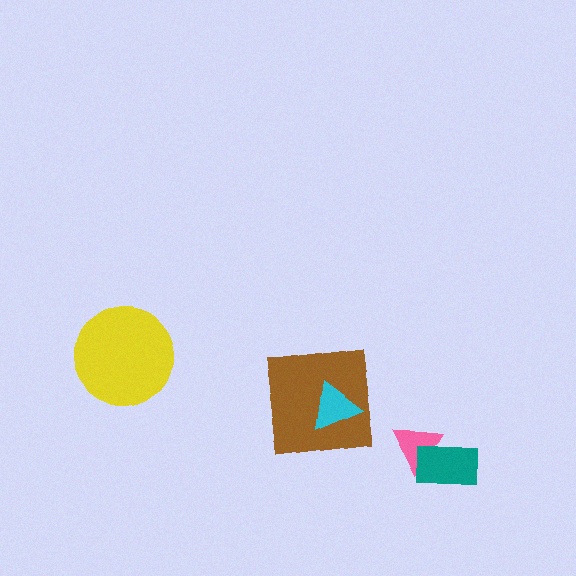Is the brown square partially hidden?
Yes, it is partially covered by another shape.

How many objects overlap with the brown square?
1 object overlaps with the brown square.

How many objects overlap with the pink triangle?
1 object overlaps with the pink triangle.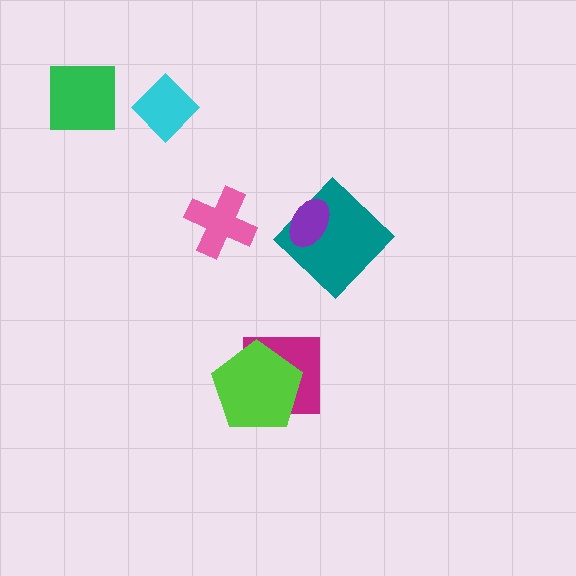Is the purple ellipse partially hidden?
No, no other shape covers it.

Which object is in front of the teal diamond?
The purple ellipse is in front of the teal diamond.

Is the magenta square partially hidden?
Yes, it is partially covered by another shape.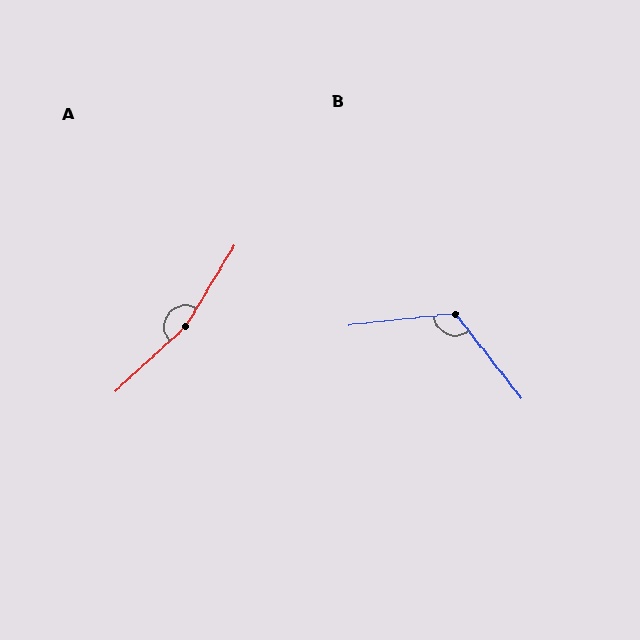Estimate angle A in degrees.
Approximately 164 degrees.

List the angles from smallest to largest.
B (122°), A (164°).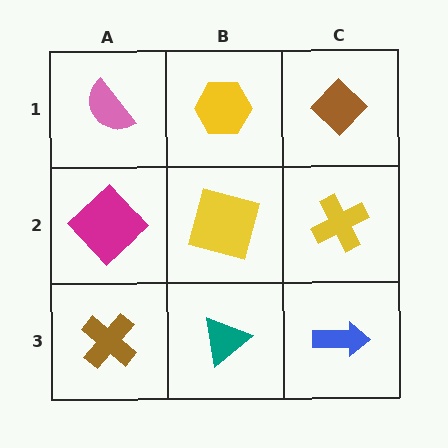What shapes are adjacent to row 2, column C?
A brown diamond (row 1, column C), a blue arrow (row 3, column C), a yellow square (row 2, column B).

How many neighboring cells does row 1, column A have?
2.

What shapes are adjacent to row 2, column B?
A yellow hexagon (row 1, column B), a teal triangle (row 3, column B), a magenta diamond (row 2, column A), a yellow cross (row 2, column C).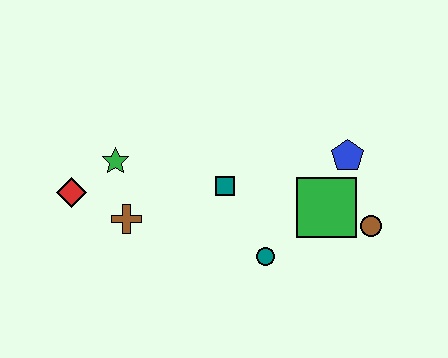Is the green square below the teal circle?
No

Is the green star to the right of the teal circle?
No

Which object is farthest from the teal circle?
The red diamond is farthest from the teal circle.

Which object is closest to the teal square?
The teal circle is closest to the teal square.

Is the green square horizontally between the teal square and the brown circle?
Yes